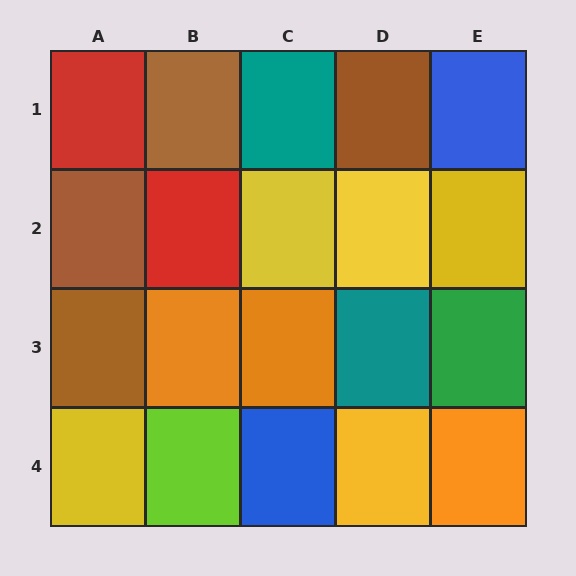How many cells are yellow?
5 cells are yellow.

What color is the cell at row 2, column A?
Brown.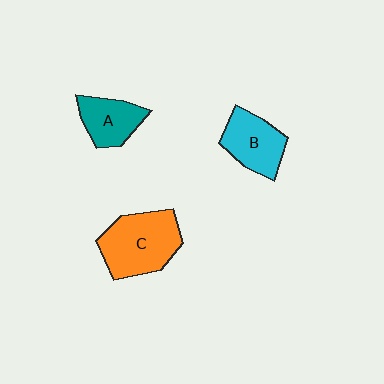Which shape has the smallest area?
Shape A (teal).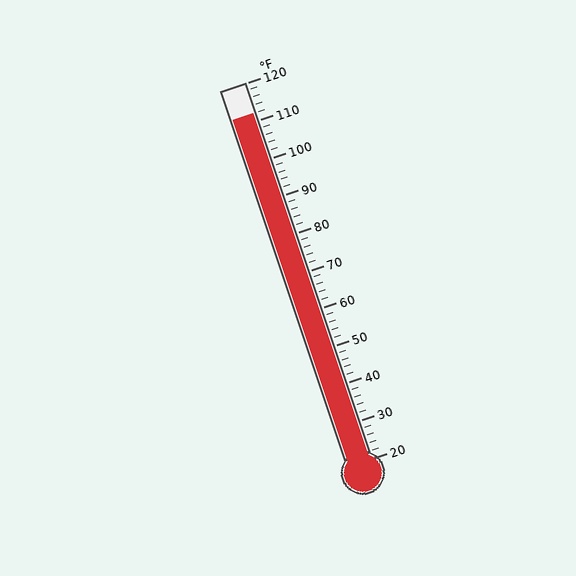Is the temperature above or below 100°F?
The temperature is above 100°F.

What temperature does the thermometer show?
The thermometer shows approximately 112°F.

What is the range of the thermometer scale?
The thermometer scale ranges from 20°F to 120°F.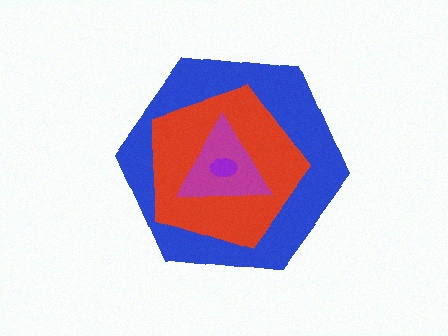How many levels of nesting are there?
4.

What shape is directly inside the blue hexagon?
The red pentagon.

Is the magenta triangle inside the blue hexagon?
Yes.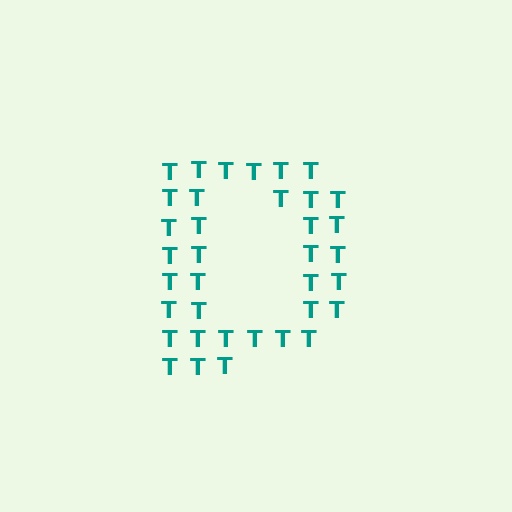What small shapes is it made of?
It is made of small letter T's.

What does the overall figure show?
The overall figure shows the letter D.